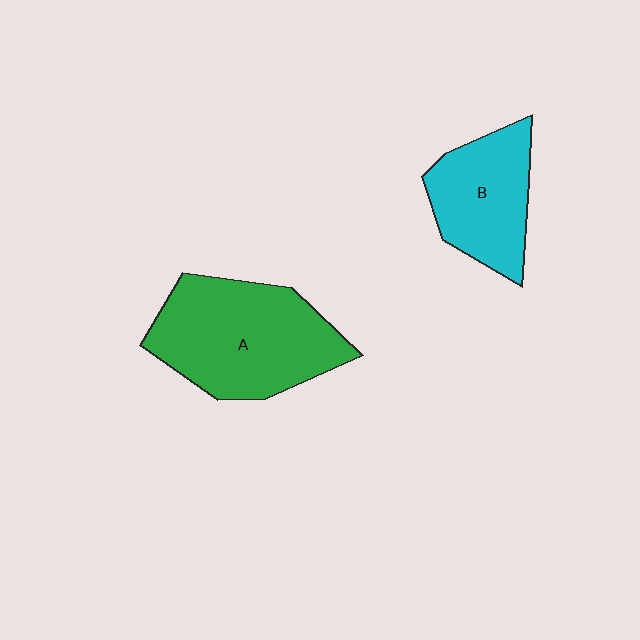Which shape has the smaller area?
Shape B (cyan).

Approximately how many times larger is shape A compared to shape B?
Approximately 1.5 times.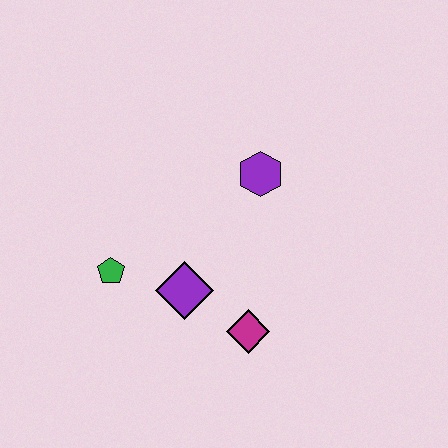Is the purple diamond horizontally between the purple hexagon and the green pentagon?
Yes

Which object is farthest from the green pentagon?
The purple hexagon is farthest from the green pentagon.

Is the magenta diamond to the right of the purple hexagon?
No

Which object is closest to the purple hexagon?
The purple diamond is closest to the purple hexagon.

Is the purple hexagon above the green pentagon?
Yes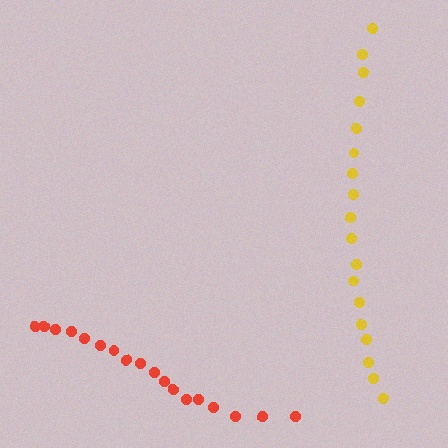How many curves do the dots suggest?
There are 2 distinct paths.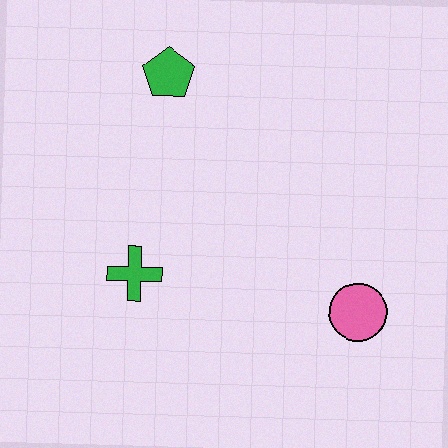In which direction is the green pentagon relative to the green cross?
The green pentagon is above the green cross.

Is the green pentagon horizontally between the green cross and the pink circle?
Yes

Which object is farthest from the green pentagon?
The pink circle is farthest from the green pentagon.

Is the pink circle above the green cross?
No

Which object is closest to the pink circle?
The green cross is closest to the pink circle.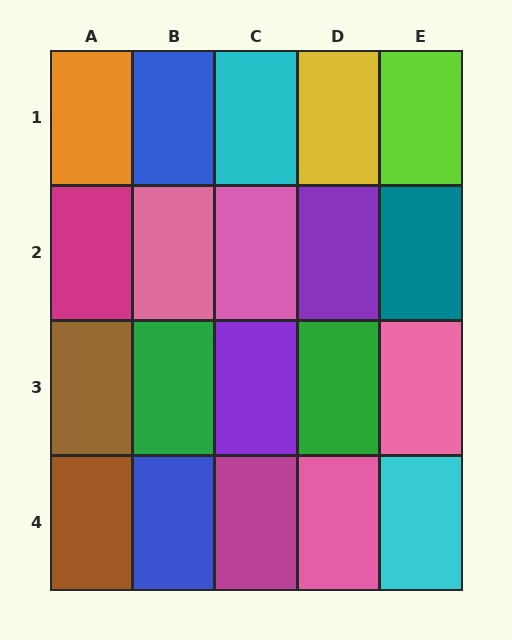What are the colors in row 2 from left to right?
Magenta, pink, pink, purple, teal.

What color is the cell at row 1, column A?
Orange.